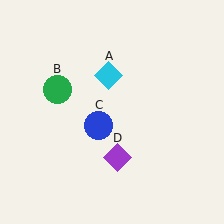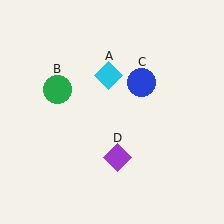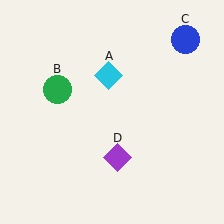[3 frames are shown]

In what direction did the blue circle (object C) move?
The blue circle (object C) moved up and to the right.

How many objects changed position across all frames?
1 object changed position: blue circle (object C).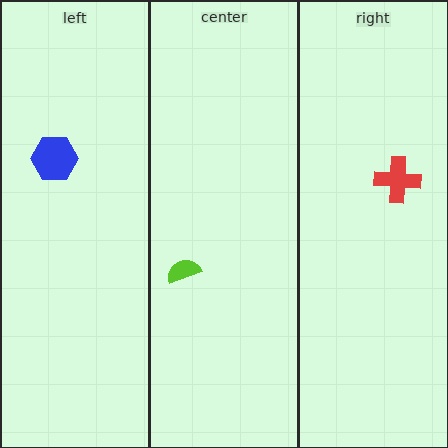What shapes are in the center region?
The lime semicircle.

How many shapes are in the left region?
1.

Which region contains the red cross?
The right region.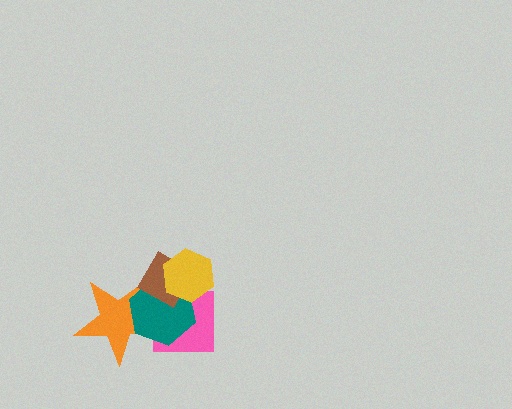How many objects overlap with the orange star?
3 objects overlap with the orange star.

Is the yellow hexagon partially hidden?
No, no other shape covers it.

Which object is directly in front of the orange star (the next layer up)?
The teal hexagon is directly in front of the orange star.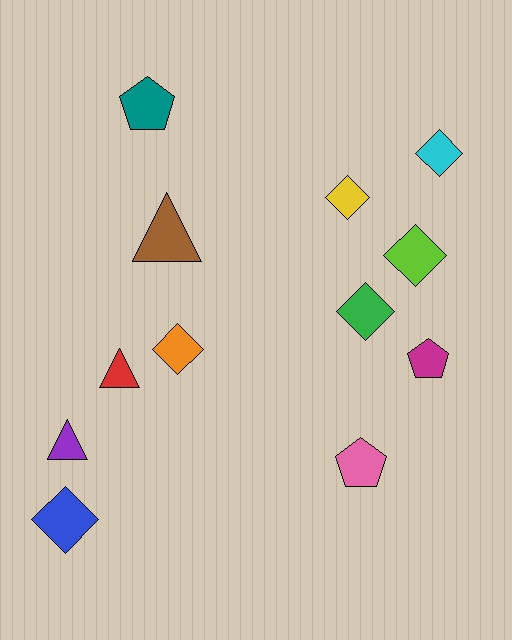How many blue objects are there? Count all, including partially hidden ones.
There is 1 blue object.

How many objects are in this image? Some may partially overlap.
There are 12 objects.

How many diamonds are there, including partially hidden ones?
There are 6 diamonds.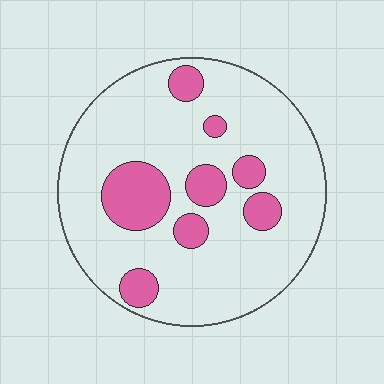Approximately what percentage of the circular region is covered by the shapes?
Approximately 20%.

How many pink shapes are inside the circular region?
8.